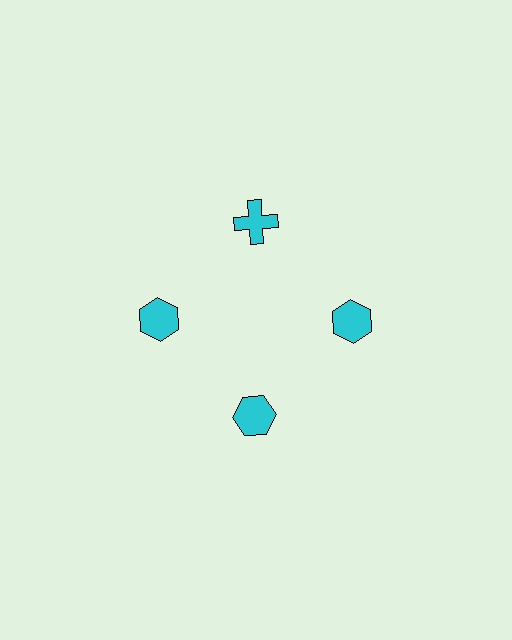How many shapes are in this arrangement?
There are 4 shapes arranged in a ring pattern.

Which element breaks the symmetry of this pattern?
The cyan cross at roughly the 12 o'clock position breaks the symmetry. All other shapes are cyan hexagons.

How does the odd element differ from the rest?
It has a different shape: cross instead of hexagon.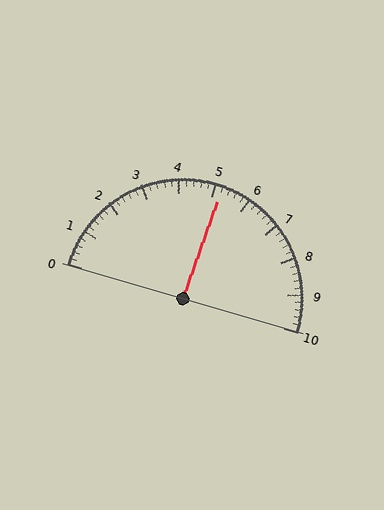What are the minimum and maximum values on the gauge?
The gauge ranges from 0 to 10.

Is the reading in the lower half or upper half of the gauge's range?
The reading is in the upper half of the range (0 to 10).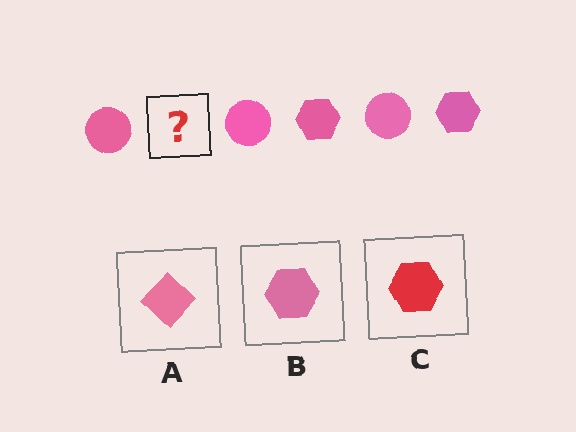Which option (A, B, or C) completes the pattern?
B.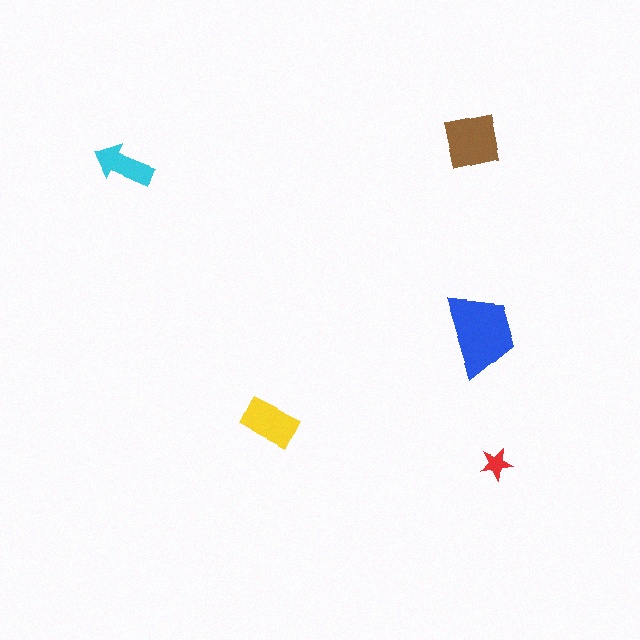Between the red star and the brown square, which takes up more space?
The brown square.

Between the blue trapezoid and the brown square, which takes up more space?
The blue trapezoid.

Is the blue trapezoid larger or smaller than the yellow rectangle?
Larger.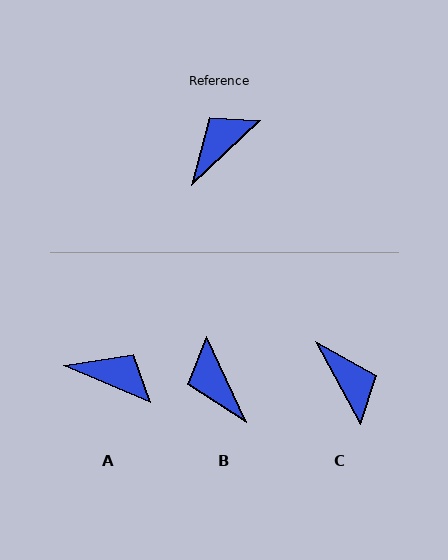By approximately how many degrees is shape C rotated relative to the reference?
Approximately 105 degrees clockwise.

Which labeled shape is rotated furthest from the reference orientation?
C, about 105 degrees away.